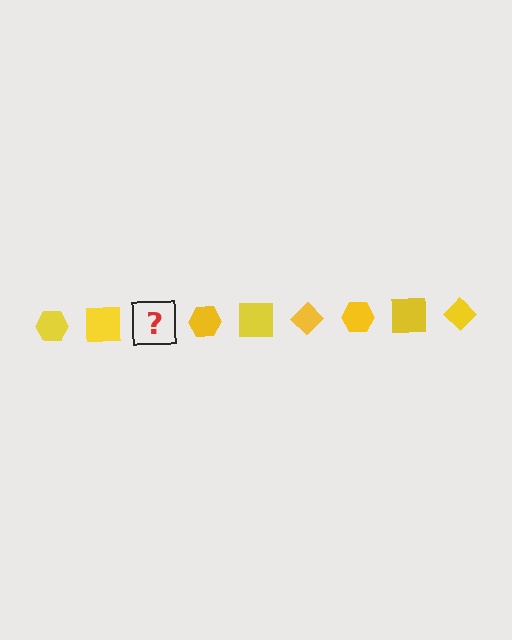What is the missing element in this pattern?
The missing element is a yellow diamond.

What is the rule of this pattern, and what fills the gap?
The rule is that the pattern cycles through hexagon, square, diamond shapes in yellow. The gap should be filled with a yellow diamond.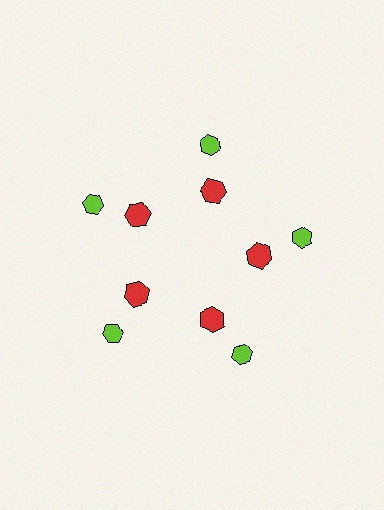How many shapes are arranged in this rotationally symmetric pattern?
There are 10 shapes, arranged in 5 groups of 2.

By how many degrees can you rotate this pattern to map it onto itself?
The pattern maps onto itself every 72 degrees of rotation.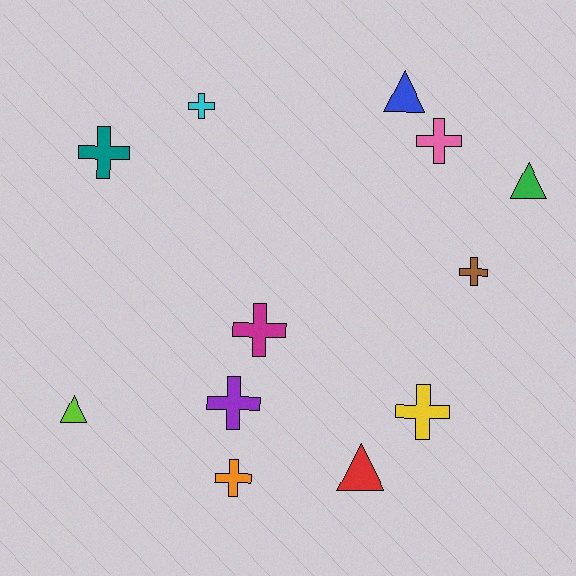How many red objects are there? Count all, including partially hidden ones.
There is 1 red object.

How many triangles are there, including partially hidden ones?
There are 4 triangles.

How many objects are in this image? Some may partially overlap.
There are 12 objects.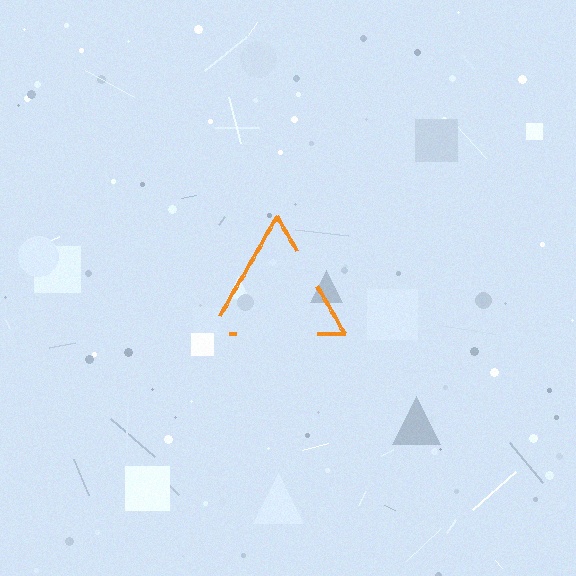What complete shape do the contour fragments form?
The contour fragments form a triangle.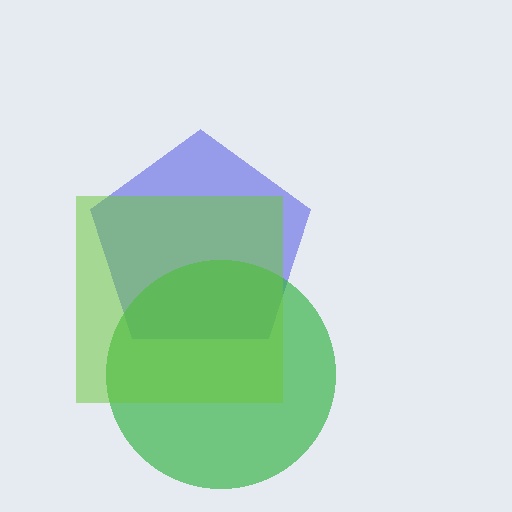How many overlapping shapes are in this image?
There are 3 overlapping shapes in the image.